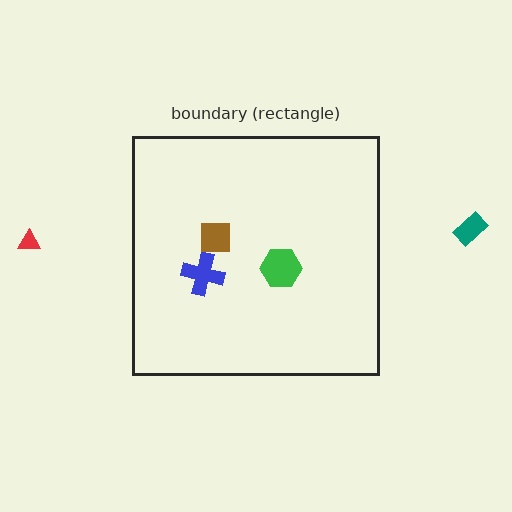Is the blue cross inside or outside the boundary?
Inside.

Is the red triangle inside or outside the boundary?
Outside.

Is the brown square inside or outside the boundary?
Inside.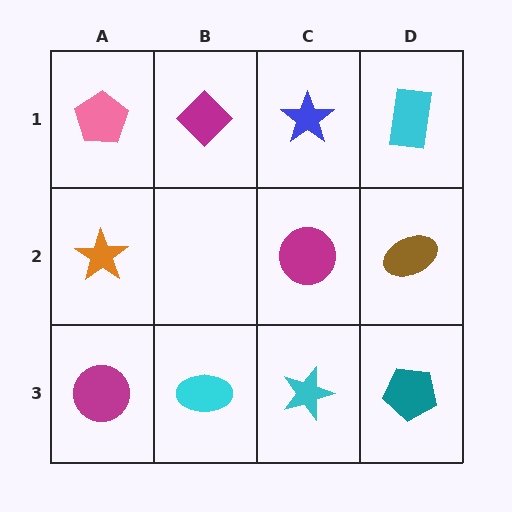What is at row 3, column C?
A cyan star.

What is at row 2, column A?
An orange star.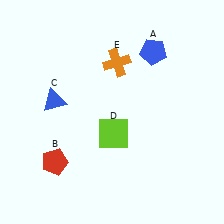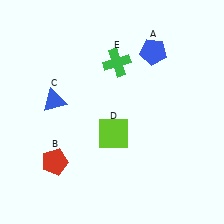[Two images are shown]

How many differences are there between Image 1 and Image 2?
There is 1 difference between the two images.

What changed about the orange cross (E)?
In Image 1, E is orange. In Image 2, it changed to green.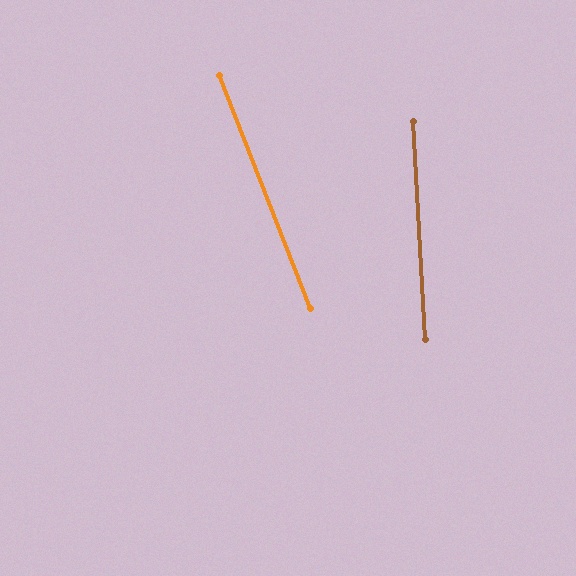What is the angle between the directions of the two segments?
Approximately 18 degrees.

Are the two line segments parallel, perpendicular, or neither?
Neither parallel nor perpendicular — they differ by about 18°.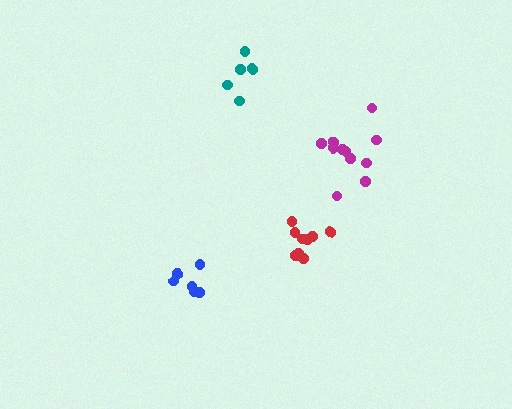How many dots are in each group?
Group 1: 6 dots, Group 2: 11 dots, Group 3: 6 dots, Group 4: 9 dots (32 total).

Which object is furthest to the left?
The blue cluster is leftmost.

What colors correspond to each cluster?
The clusters are colored: blue, magenta, teal, red.